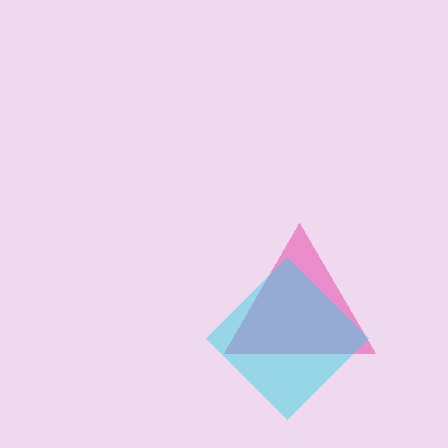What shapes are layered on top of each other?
The layered shapes are: a pink triangle, a cyan diamond.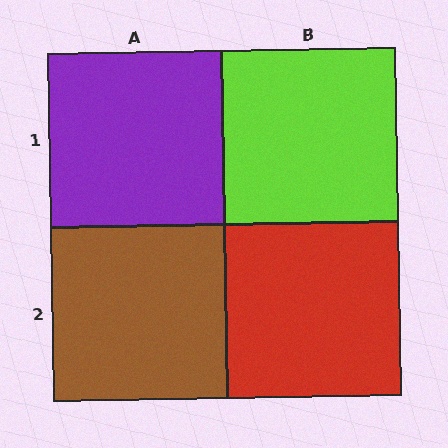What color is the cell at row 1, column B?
Lime.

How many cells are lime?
1 cell is lime.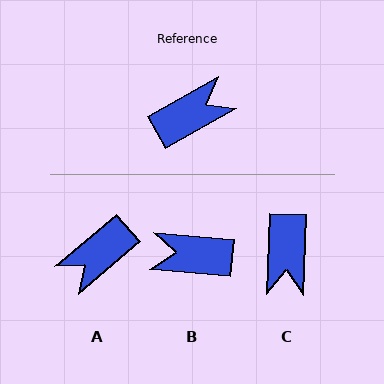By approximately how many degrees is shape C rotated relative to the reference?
Approximately 121 degrees clockwise.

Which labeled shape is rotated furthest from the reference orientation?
A, about 169 degrees away.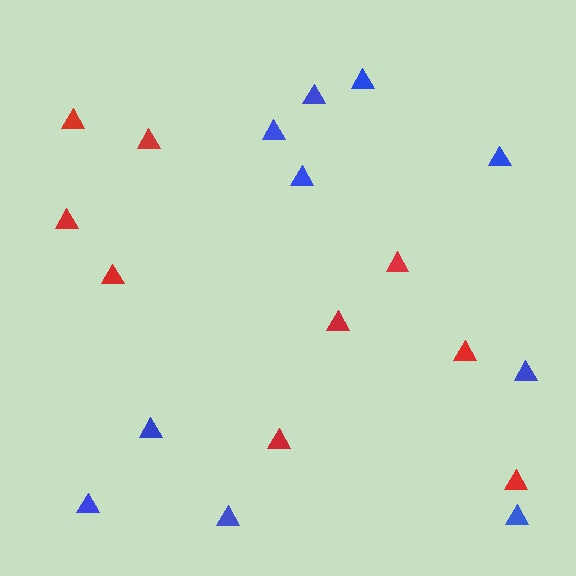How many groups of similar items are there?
There are 2 groups: one group of blue triangles (10) and one group of red triangles (9).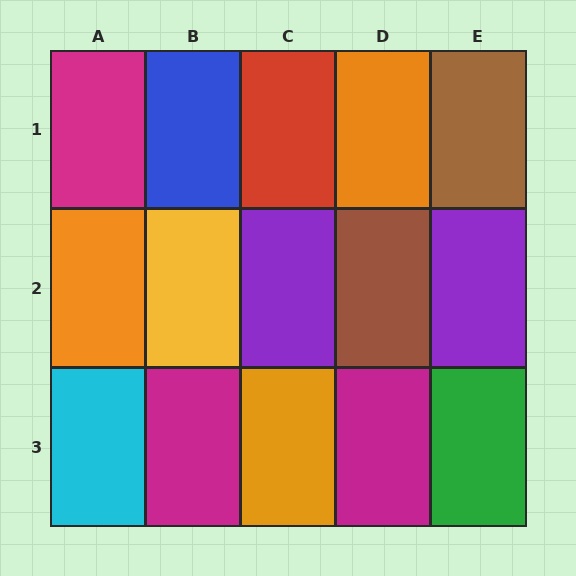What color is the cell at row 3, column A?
Cyan.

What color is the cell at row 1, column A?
Magenta.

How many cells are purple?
2 cells are purple.